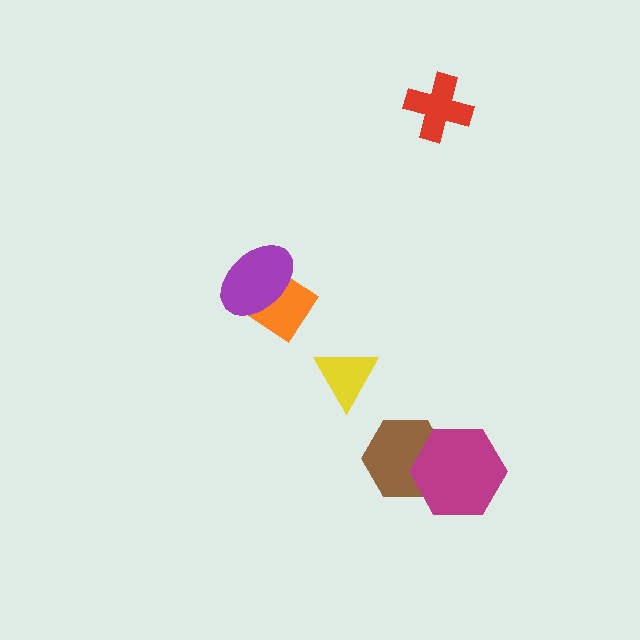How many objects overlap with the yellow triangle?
0 objects overlap with the yellow triangle.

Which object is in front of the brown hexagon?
The magenta hexagon is in front of the brown hexagon.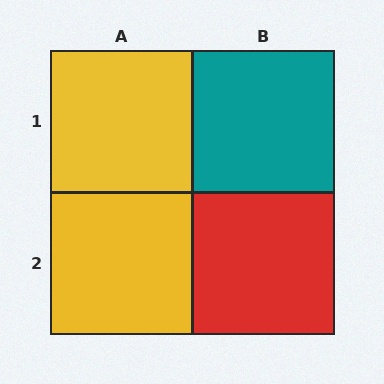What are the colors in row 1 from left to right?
Yellow, teal.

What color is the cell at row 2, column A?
Yellow.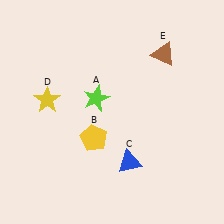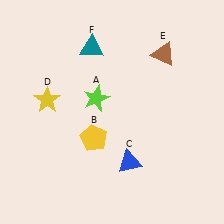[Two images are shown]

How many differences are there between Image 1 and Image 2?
There is 1 difference between the two images.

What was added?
A teal triangle (F) was added in Image 2.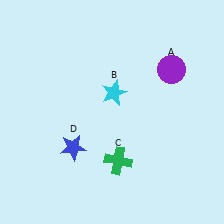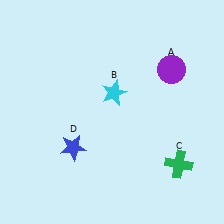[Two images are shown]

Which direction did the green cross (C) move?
The green cross (C) moved right.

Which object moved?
The green cross (C) moved right.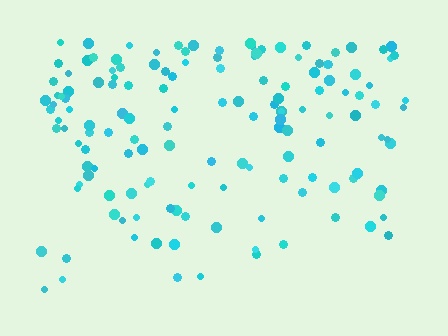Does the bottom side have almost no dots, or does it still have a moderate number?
Still a moderate number, just noticeably fewer than the top.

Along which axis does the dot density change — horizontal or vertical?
Vertical.